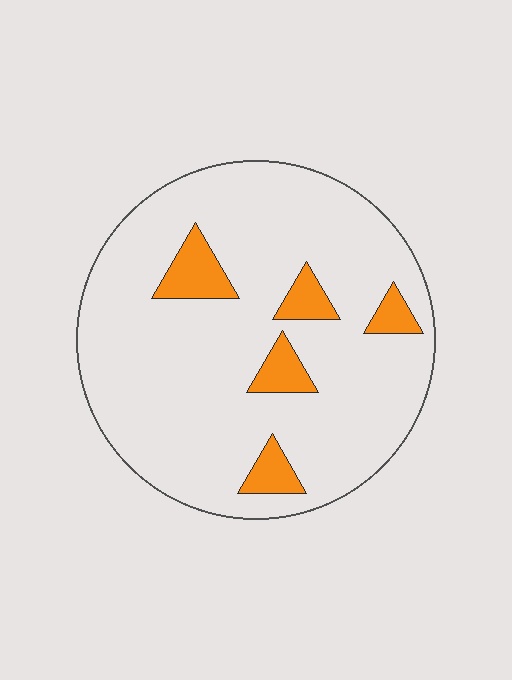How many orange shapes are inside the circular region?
5.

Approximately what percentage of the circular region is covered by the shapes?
Approximately 10%.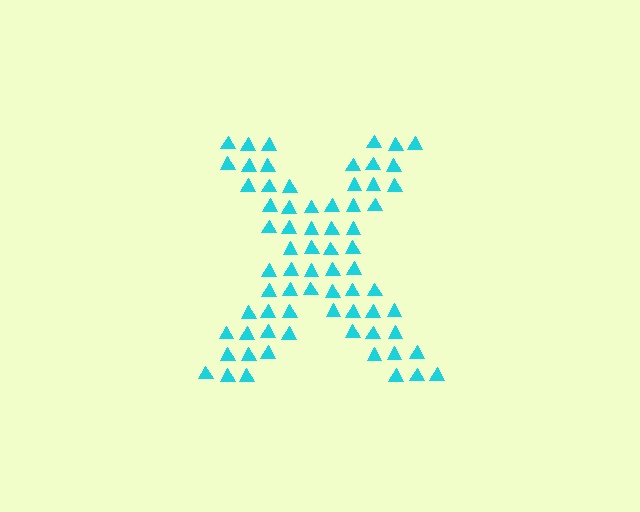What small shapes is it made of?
It is made of small triangles.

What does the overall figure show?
The overall figure shows the letter X.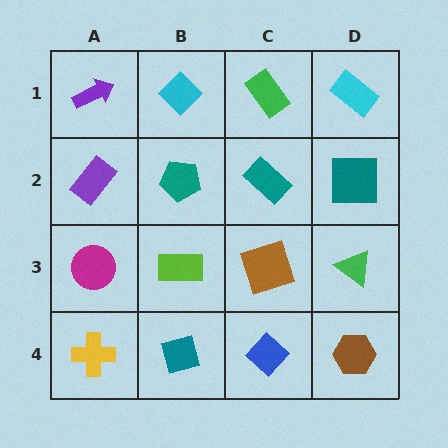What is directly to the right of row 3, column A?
A lime rectangle.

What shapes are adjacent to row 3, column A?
A purple rectangle (row 2, column A), a yellow cross (row 4, column A), a lime rectangle (row 3, column B).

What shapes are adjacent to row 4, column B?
A lime rectangle (row 3, column B), a yellow cross (row 4, column A), a blue diamond (row 4, column C).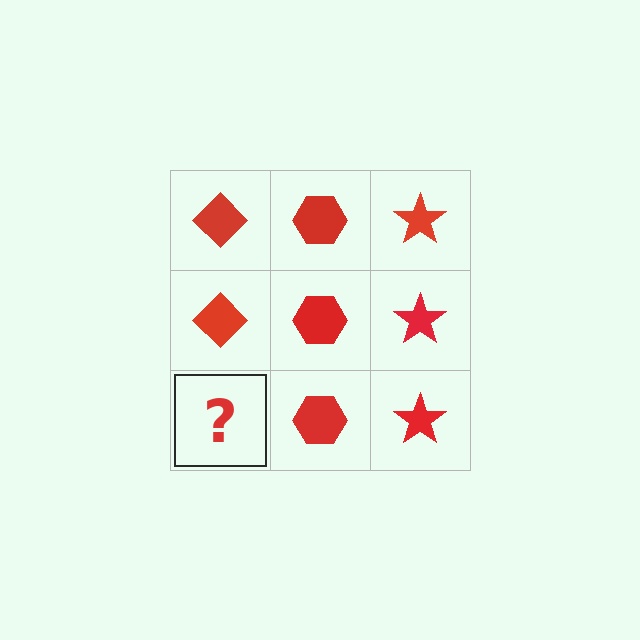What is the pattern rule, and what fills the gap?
The rule is that each column has a consistent shape. The gap should be filled with a red diamond.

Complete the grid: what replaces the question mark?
The question mark should be replaced with a red diamond.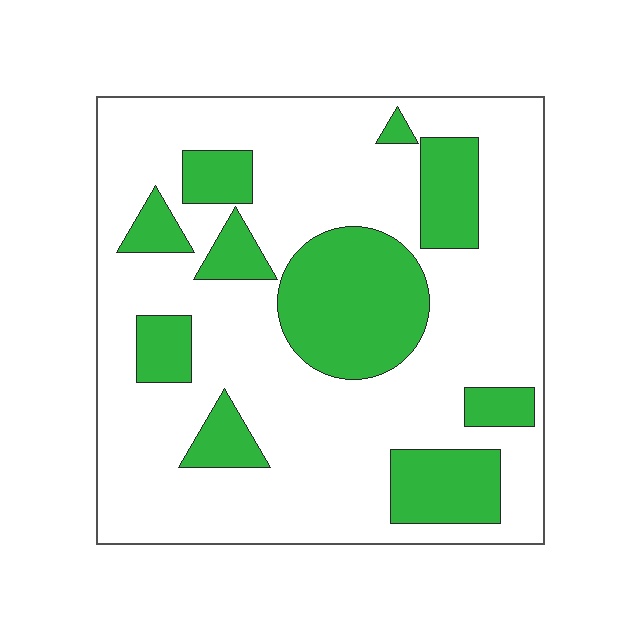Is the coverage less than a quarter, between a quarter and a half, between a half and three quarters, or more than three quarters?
Between a quarter and a half.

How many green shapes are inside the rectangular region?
10.